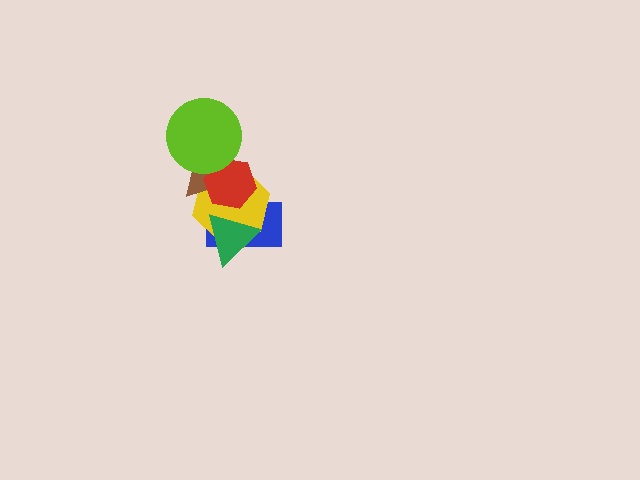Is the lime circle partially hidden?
No, no other shape covers it.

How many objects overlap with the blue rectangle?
4 objects overlap with the blue rectangle.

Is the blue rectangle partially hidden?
Yes, it is partially covered by another shape.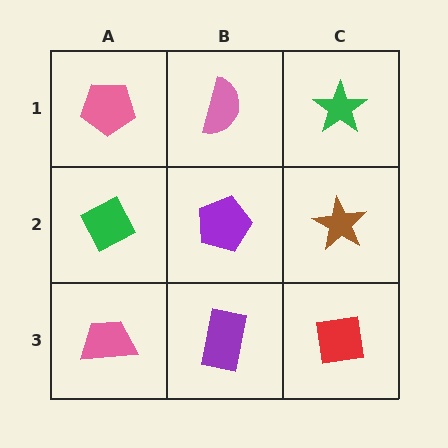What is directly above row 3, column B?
A purple pentagon.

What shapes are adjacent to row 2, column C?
A green star (row 1, column C), a red square (row 3, column C), a purple pentagon (row 2, column B).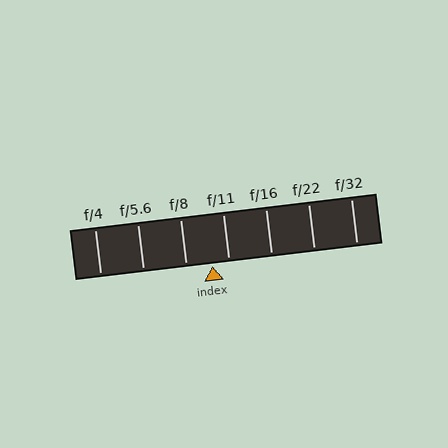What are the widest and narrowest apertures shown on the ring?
The widest aperture shown is f/4 and the narrowest is f/32.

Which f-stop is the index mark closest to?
The index mark is closest to f/11.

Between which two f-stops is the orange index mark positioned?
The index mark is between f/8 and f/11.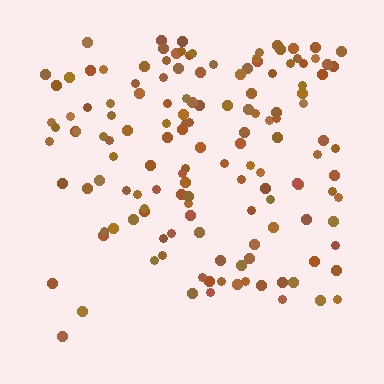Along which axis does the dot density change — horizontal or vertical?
Vertical.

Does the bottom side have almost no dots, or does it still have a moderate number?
Still a moderate number, just noticeably fewer than the top.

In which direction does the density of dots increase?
From bottom to top, with the top side densest.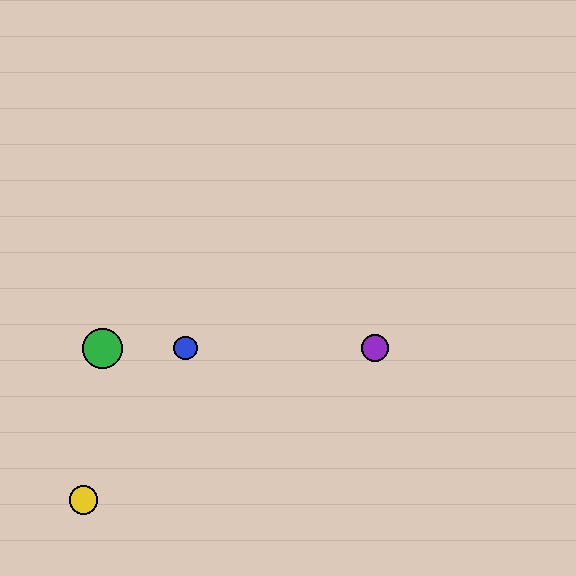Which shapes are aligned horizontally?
The red circle, the blue circle, the green circle, the purple circle are aligned horizontally.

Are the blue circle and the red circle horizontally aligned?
Yes, both are at y≈348.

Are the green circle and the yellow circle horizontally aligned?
No, the green circle is at y≈348 and the yellow circle is at y≈500.